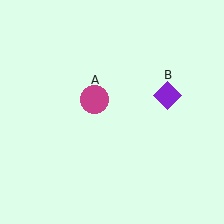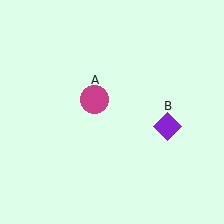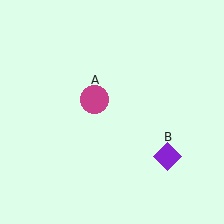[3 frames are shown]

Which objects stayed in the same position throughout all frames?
Magenta circle (object A) remained stationary.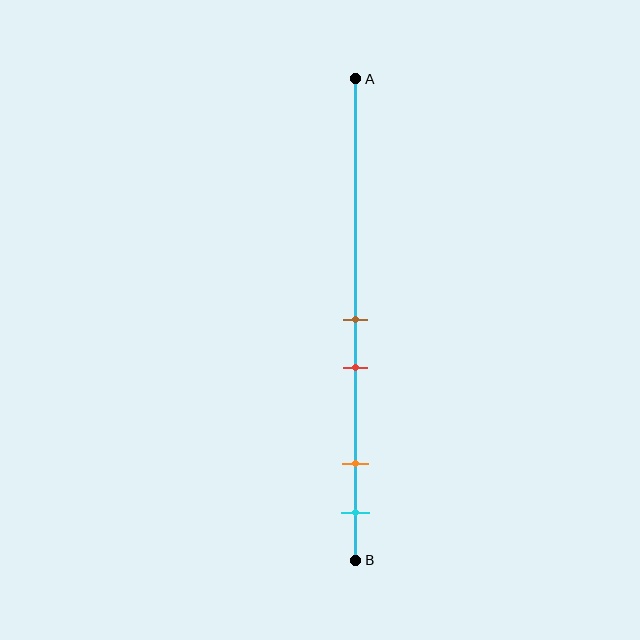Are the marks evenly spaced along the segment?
No, the marks are not evenly spaced.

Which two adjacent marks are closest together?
The brown and red marks are the closest adjacent pair.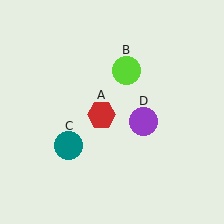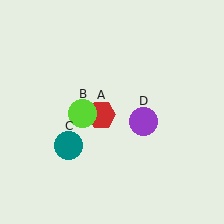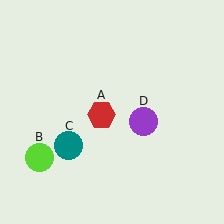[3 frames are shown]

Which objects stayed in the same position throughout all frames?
Red hexagon (object A) and teal circle (object C) and purple circle (object D) remained stationary.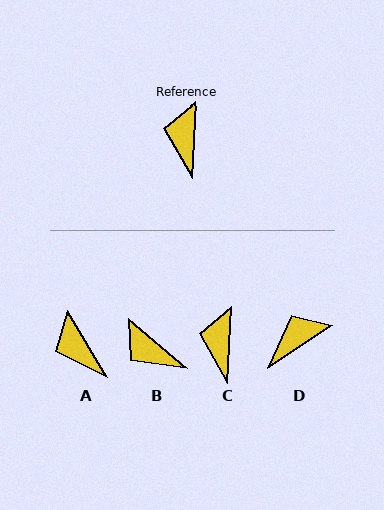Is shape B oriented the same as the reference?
No, it is off by about 53 degrees.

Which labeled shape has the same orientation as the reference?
C.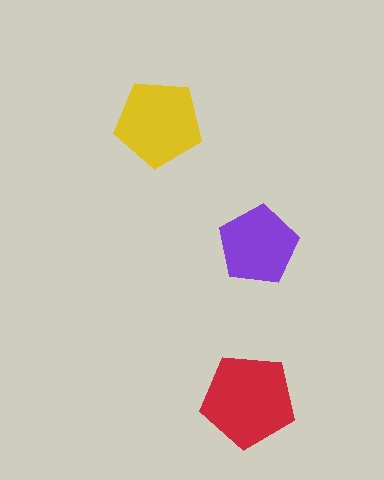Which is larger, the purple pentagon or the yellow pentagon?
The yellow one.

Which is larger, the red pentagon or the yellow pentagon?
The red one.